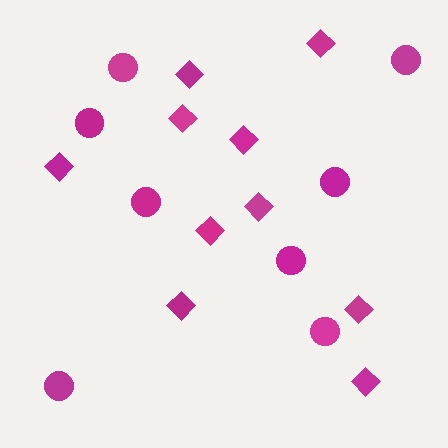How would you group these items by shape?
There are 2 groups: one group of circles (8) and one group of diamonds (10).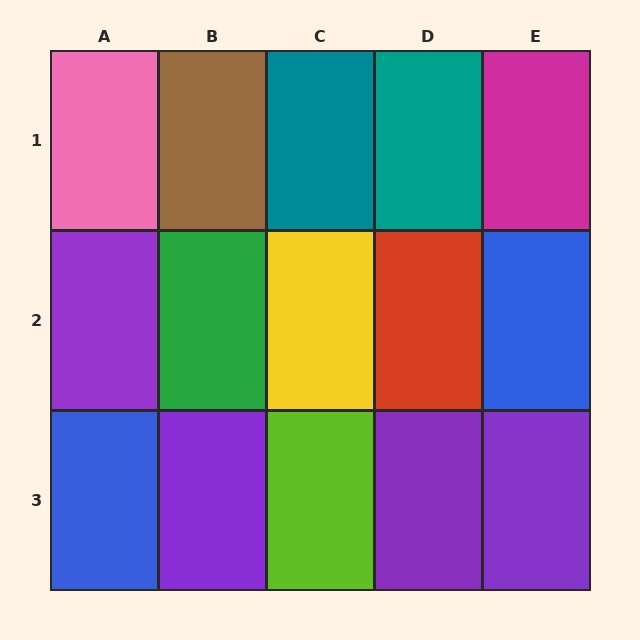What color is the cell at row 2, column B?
Green.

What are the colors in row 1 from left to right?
Pink, brown, teal, teal, magenta.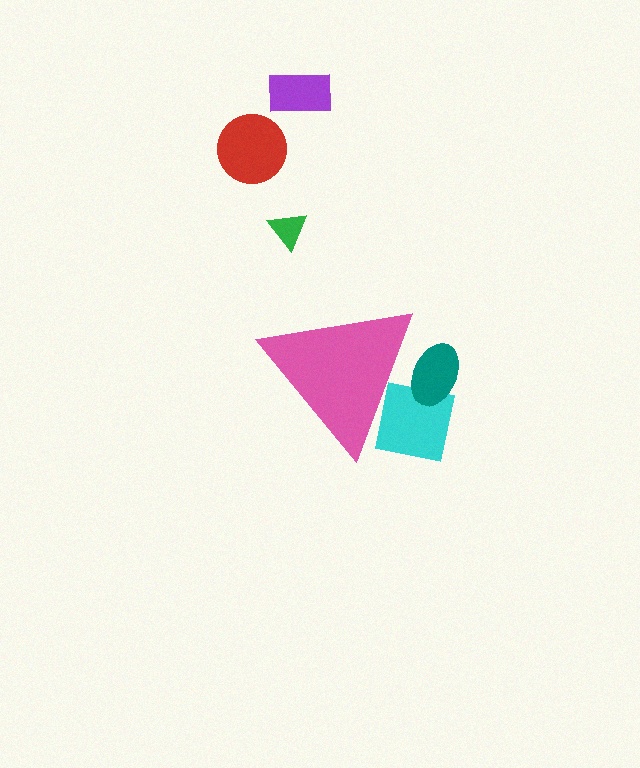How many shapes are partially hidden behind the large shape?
2 shapes are partially hidden.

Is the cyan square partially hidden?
Yes, the cyan square is partially hidden behind the pink triangle.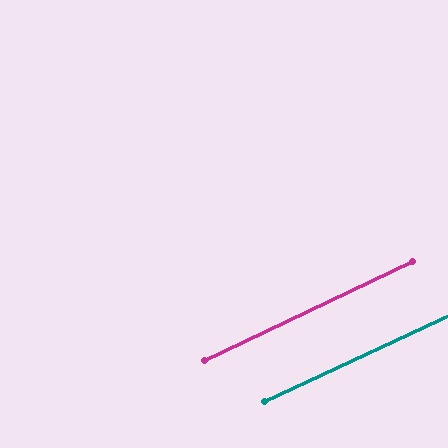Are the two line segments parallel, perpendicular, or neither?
Parallel — their directions differ by only 0.7°.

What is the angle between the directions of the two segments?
Approximately 1 degree.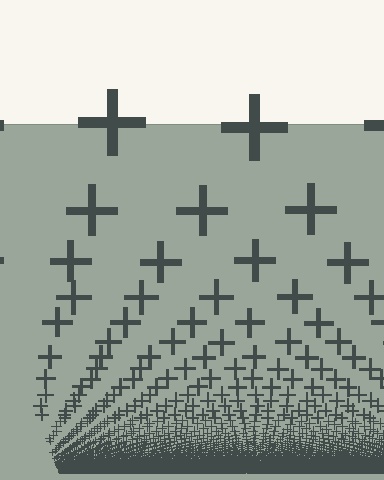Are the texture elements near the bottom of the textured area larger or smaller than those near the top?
Smaller. The gradient is inverted — elements near the bottom are smaller and denser.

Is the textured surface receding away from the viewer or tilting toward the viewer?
The surface appears to tilt toward the viewer. Texture elements get larger and sparser toward the top.